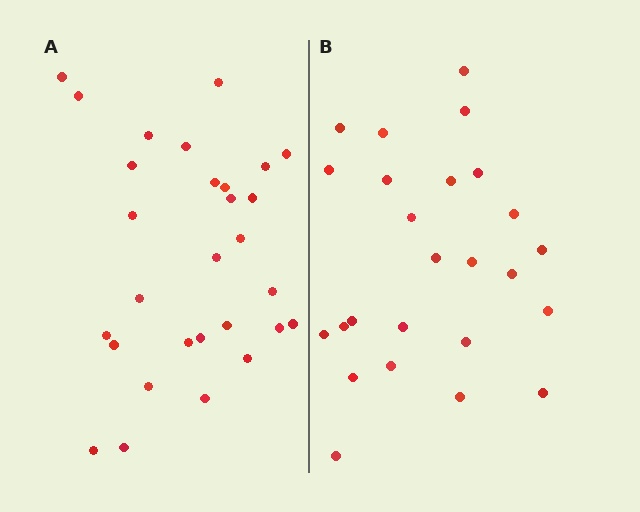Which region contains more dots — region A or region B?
Region A (the left region) has more dots.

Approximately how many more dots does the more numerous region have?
Region A has about 4 more dots than region B.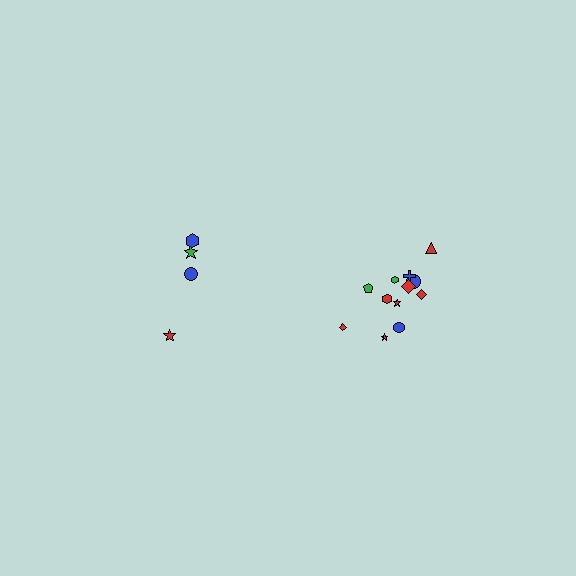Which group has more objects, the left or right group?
The right group.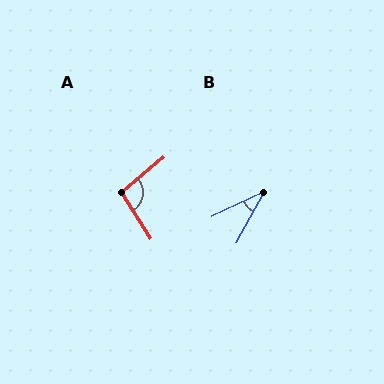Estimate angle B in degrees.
Approximately 36 degrees.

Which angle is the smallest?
B, at approximately 36 degrees.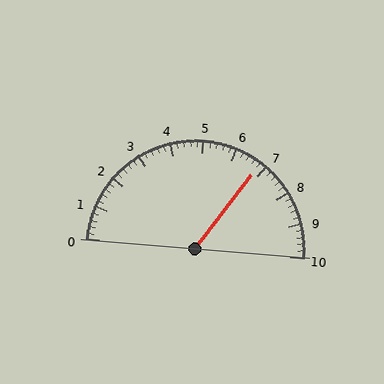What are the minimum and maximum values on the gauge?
The gauge ranges from 0 to 10.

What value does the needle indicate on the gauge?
The needle indicates approximately 6.8.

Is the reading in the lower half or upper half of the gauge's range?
The reading is in the upper half of the range (0 to 10).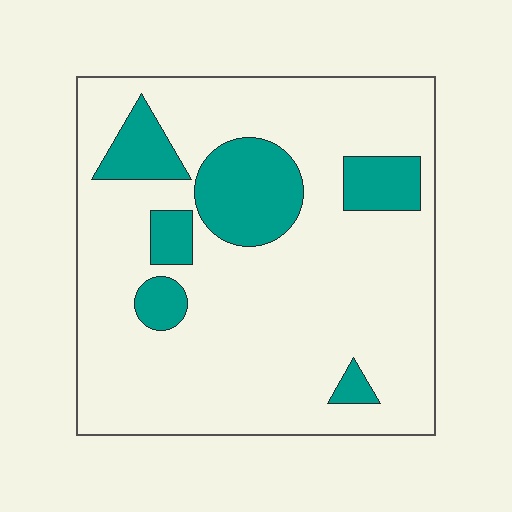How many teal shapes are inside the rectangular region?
6.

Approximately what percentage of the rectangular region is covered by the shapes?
Approximately 20%.